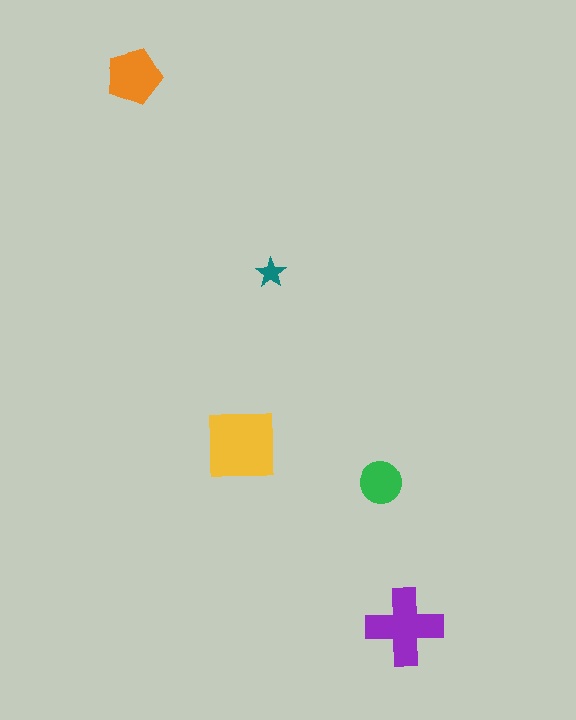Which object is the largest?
The yellow square.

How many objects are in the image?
There are 5 objects in the image.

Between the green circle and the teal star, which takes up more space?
The green circle.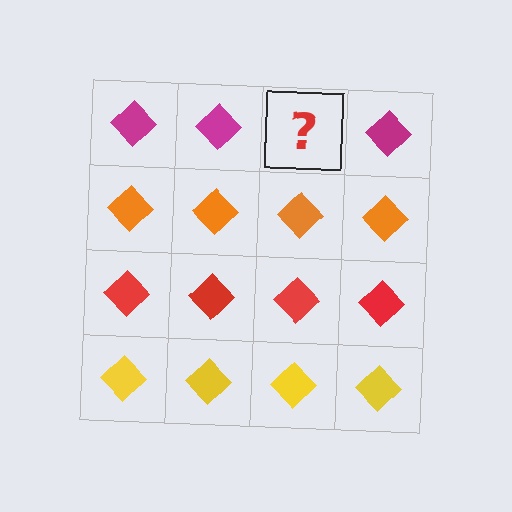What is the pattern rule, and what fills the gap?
The rule is that each row has a consistent color. The gap should be filled with a magenta diamond.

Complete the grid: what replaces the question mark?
The question mark should be replaced with a magenta diamond.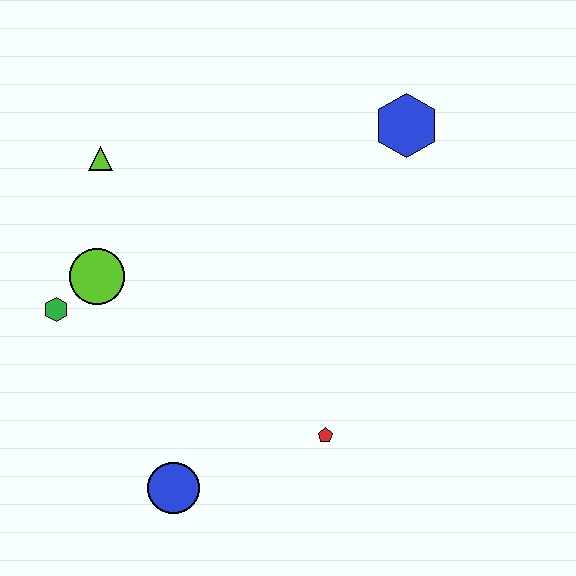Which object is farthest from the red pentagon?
The lime triangle is farthest from the red pentagon.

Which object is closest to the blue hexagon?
The lime triangle is closest to the blue hexagon.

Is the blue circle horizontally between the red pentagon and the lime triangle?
Yes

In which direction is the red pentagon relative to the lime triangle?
The red pentagon is below the lime triangle.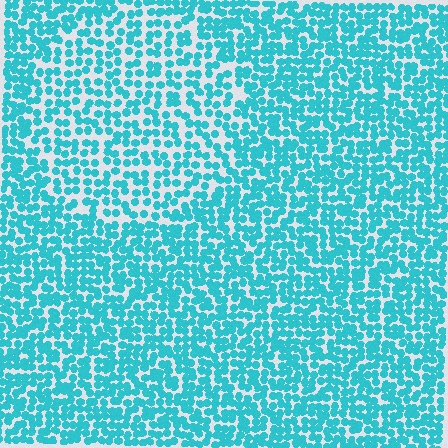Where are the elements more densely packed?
The elements are more densely packed outside the circle boundary.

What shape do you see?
I see a circle.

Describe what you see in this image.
The image contains small cyan elements arranged at two different densities. A circle-shaped region is visible where the elements are less densely packed than the surrounding area.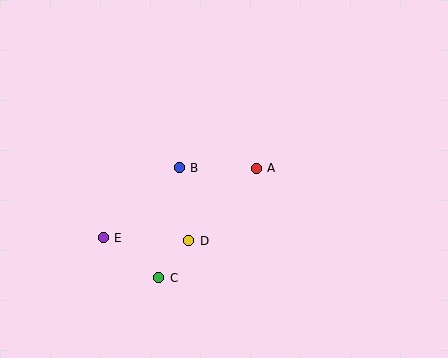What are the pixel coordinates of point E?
Point E is at (103, 238).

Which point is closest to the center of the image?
Point A at (256, 168) is closest to the center.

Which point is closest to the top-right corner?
Point A is closest to the top-right corner.